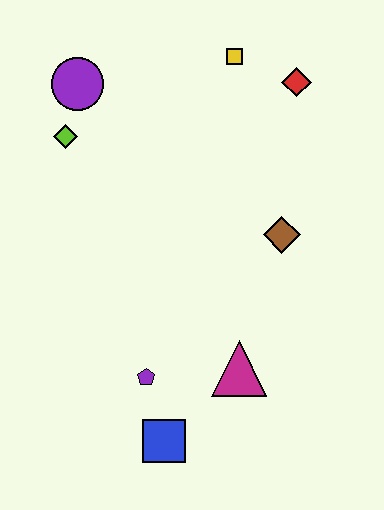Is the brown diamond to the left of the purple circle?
No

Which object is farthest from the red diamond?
The blue square is farthest from the red diamond.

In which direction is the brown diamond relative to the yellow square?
The brown diamond is below the yellow square.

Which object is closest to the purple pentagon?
The blue square is closest to the purple pentagon.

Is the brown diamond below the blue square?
No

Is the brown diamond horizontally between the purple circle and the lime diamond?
No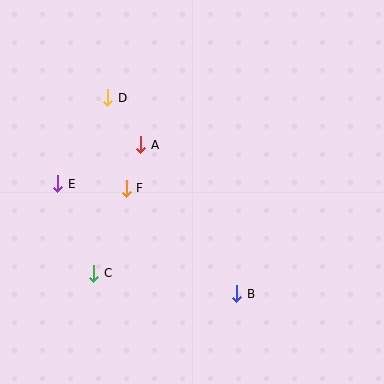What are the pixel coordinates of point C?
Point C is at (94, 273).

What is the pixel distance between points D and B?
The distance between D and B is 235 pixels.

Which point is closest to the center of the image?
Point F at (126, 188) is closest to the center.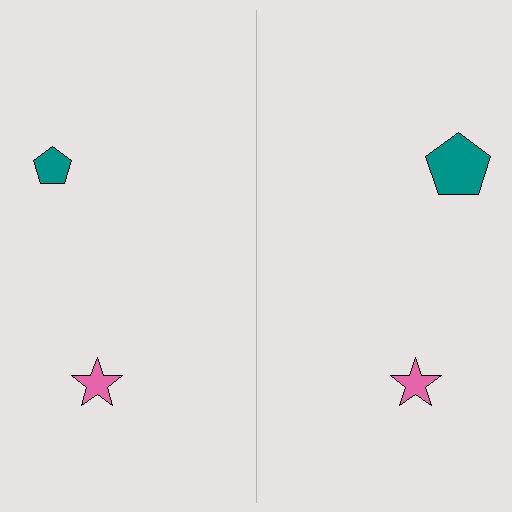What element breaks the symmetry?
The teal pentagon on the right side has a different size than its mirror counterpart.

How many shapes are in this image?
There are 4 shapes in this image.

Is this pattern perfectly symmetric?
No, the pattern is not perfectly symmetric. The teal pentagon on the right side has a different size than its mirror counterpart.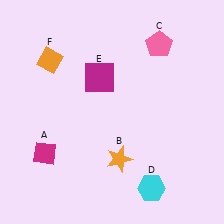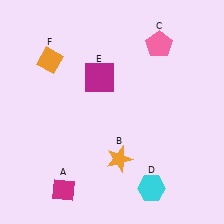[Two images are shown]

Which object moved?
The magenta diamond (A) moved down.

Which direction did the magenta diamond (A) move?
The magenta diamond (A) moved down.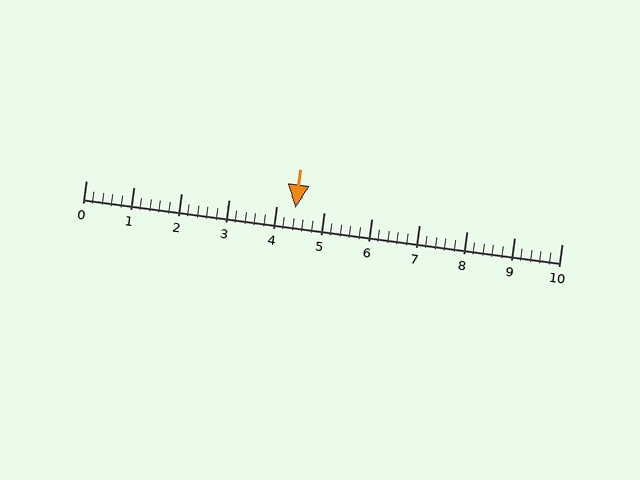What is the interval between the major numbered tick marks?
The major tick marks are spaced 1 units apart.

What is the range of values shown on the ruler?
The ruler shows values from 0 to 10.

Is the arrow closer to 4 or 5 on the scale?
The arrow is closer to 4.